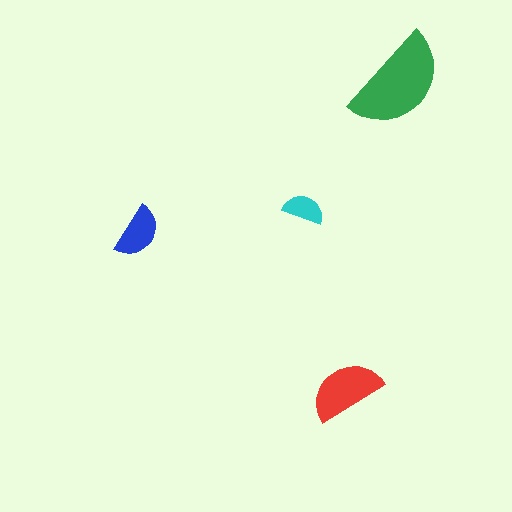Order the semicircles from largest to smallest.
the green one, the red one, the blue one, the cyan one.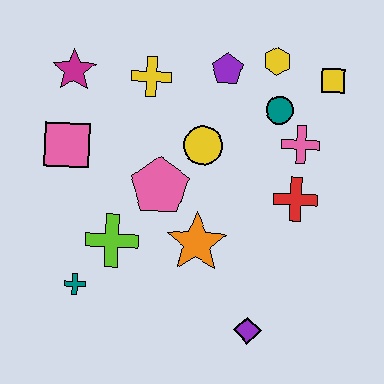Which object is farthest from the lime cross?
The yellow square is farthest from the lime cross.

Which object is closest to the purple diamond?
The orange star is closest to the purple diamond.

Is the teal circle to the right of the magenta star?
Yes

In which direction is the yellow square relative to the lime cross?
The yellow square is to the right of the lime cross.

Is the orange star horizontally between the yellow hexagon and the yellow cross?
Yes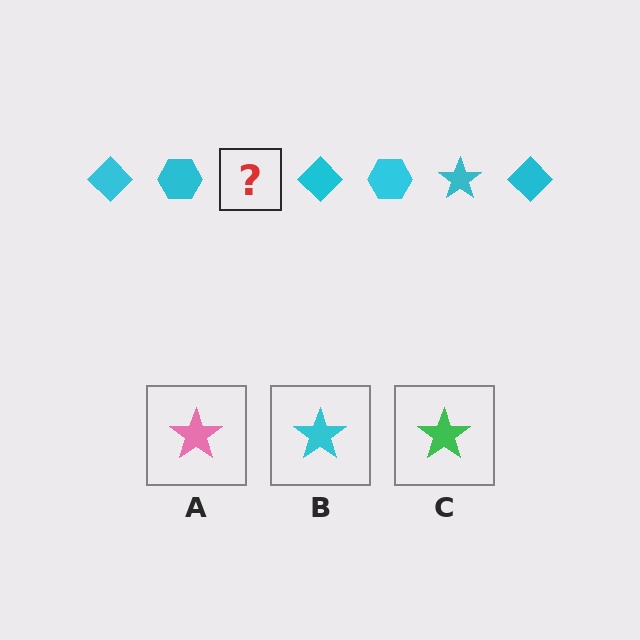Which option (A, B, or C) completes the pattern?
B.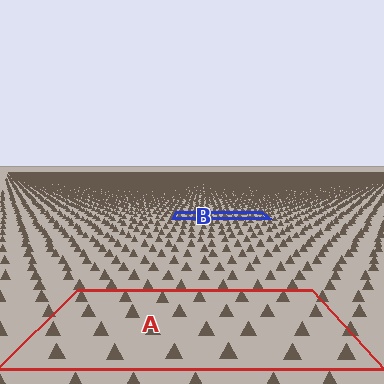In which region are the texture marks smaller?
The texture marks are smaller in region B, because it is farther away.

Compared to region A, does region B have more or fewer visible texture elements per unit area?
Region B has more texture elements per unit area — they are packed more densely because it is farther away.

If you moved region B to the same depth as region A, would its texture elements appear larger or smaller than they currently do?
They would appear larger. At a closer depth, the same texture elements are projected at a bigger on-screen size.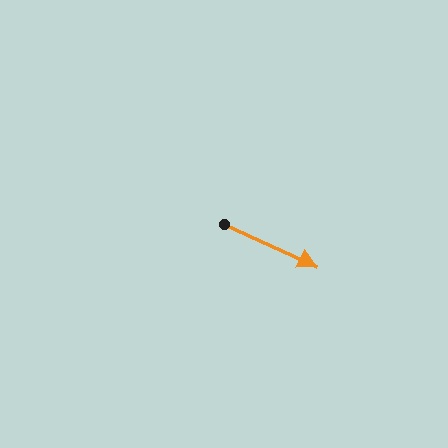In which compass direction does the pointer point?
Southeast.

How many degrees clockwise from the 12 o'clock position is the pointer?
Approximately 115 degrees.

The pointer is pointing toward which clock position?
Roughly 4 o'clock.